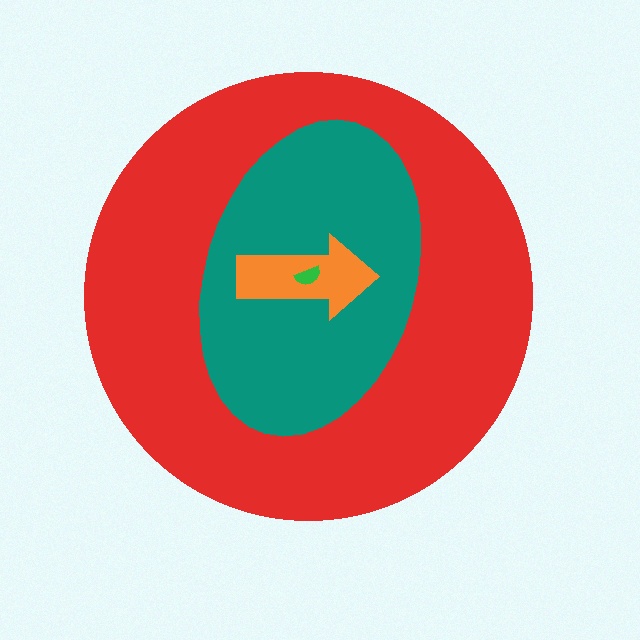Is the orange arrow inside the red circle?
Yes.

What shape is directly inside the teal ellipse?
The orange arrow.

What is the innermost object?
The green semicircle.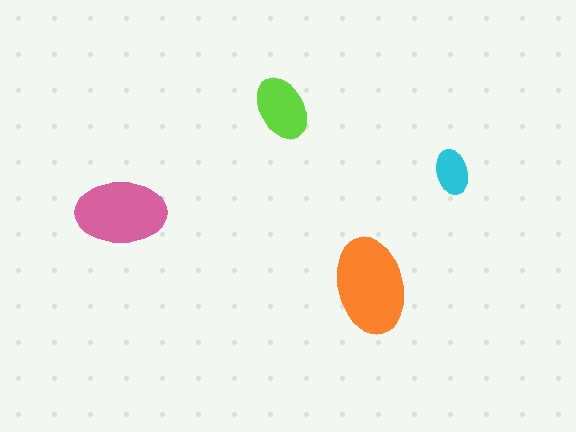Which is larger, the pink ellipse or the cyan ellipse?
The pink one.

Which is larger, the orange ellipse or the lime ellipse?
The orange one.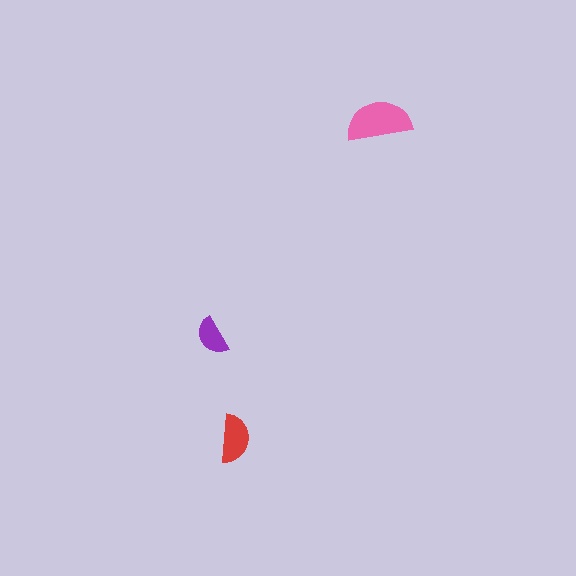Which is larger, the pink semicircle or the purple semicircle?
The pink one.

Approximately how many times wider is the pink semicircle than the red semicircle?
About 1.5 times wider.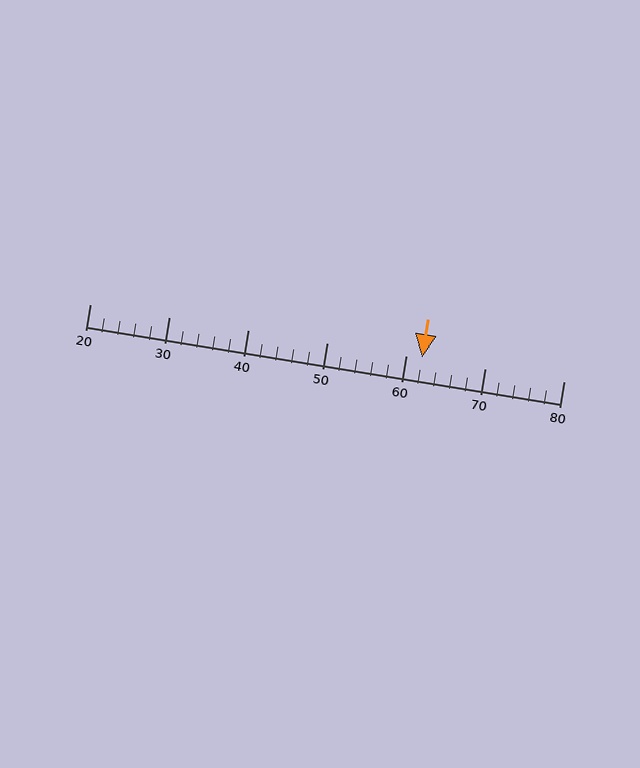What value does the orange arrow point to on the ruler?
The orange arrow points to approximately 62.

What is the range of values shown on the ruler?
The ruler shows values from 20 to 80.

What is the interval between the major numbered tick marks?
The major tick marks are spaced 10 units apart.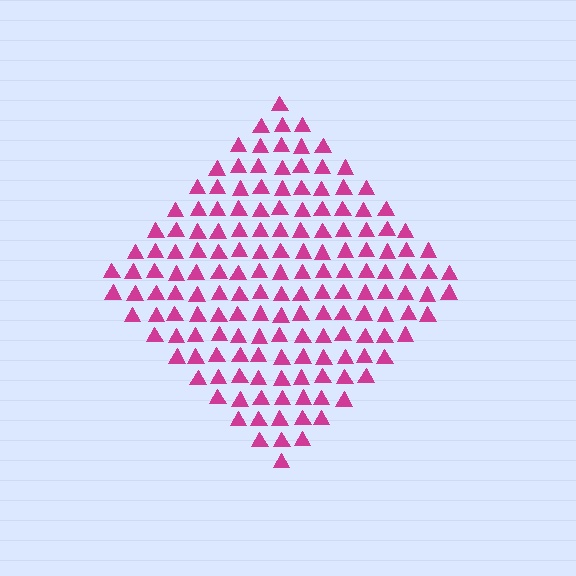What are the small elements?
The small elements are triangles.